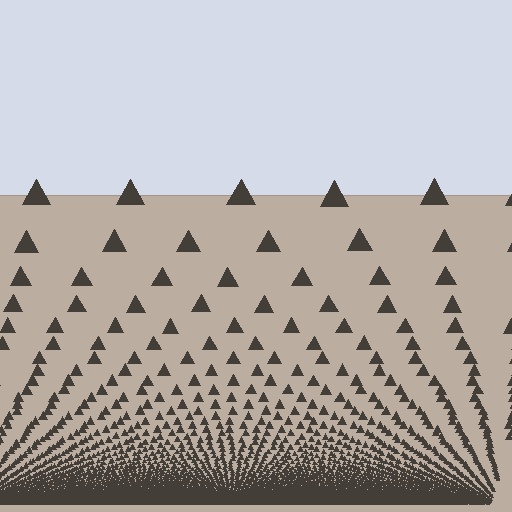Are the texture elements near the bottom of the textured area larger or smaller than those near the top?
Smaller. The gradient is inverted — elements near the bottom are smaller and denser.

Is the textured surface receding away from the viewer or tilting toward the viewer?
The surface appears to tilt toward the viewer. Texture elements get larger and sparser toward the top.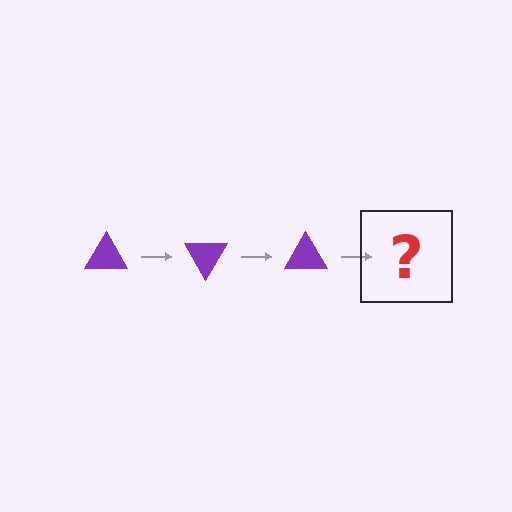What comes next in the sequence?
The next element should be a purple triangle rotated 180 degrees.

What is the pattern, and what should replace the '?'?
The pattern is that the triangle rotates 60 degrees each step. The '?' should be a purple triangle rotated 180 degrees.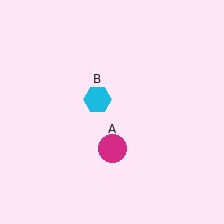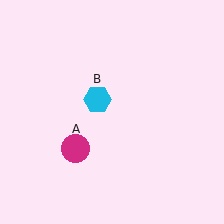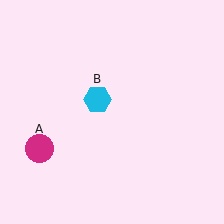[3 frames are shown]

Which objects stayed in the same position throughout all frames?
Cyan hexagon (object B) remained stationary.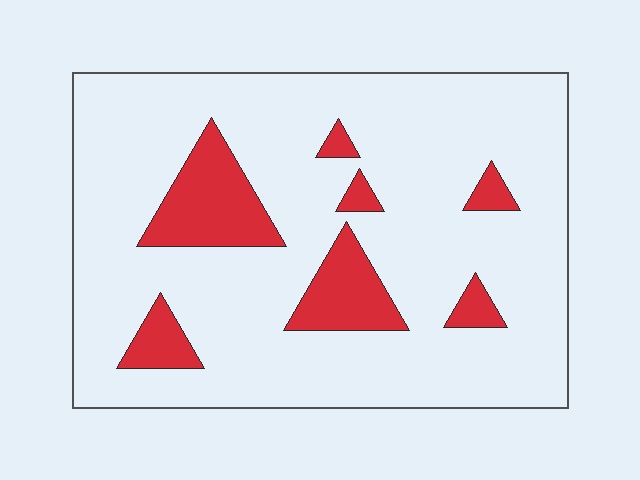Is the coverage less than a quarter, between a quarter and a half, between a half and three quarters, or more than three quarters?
Less than a quarter.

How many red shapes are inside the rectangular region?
7.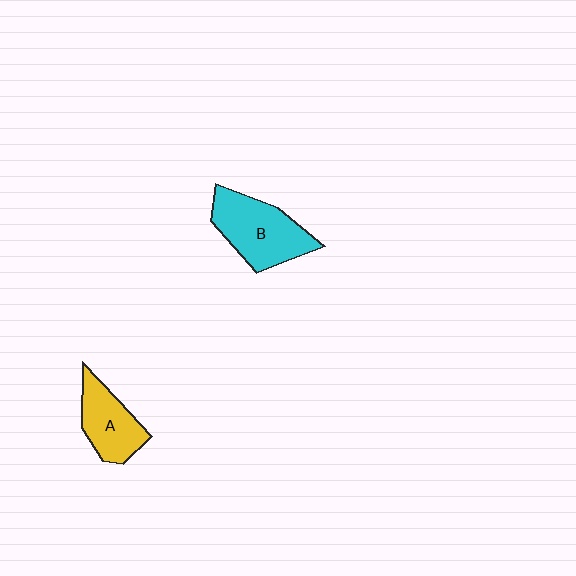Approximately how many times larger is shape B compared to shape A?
Approximately 1.4 times.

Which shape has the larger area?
Shape B (cyan).